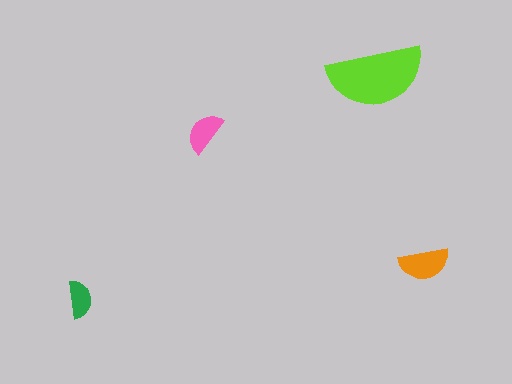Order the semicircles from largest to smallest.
the lime one, the orange one, the pink one, the green one.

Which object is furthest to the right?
The orange semicircle is rightmost.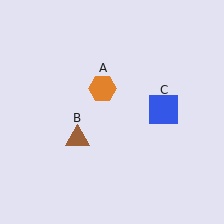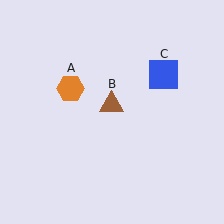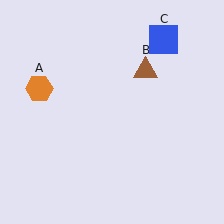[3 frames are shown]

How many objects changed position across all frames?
3 objects changed position: orange hexagon (object A), brown triangle (object B), blue square (object C).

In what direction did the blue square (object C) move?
The blue square (object C) moved up.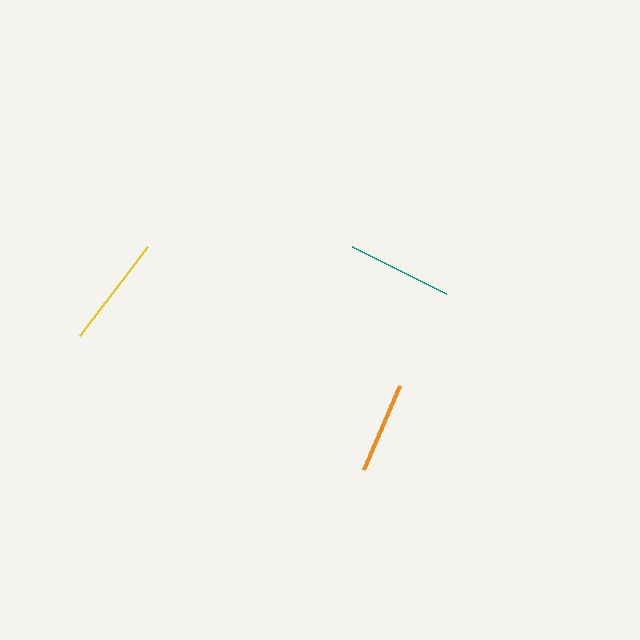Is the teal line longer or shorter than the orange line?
The teal line is longer than the orange line.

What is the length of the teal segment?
The teal segment is approximately 105 pixels long.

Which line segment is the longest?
The yellow line is the longest at approximately 112 pixels.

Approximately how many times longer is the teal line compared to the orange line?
The teal line is approximately 1.2 times the length of the orange line.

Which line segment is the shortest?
The orange line is the shortest at approximately 91 pixels.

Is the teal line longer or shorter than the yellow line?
The yellow line is longer than the teal line.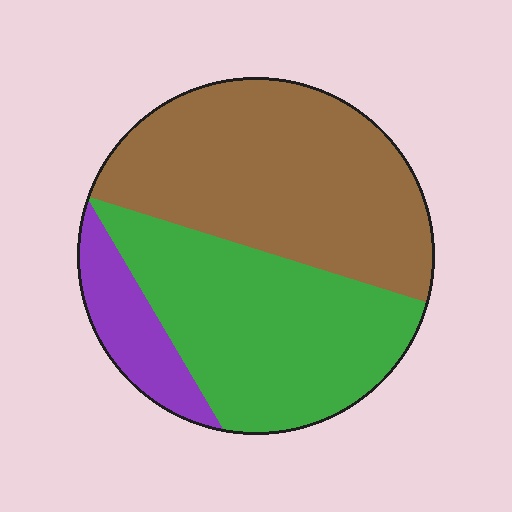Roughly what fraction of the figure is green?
Green takes up about two fifths (2/5) of the figure.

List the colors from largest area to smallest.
From largest to smallest: brown, green, purple.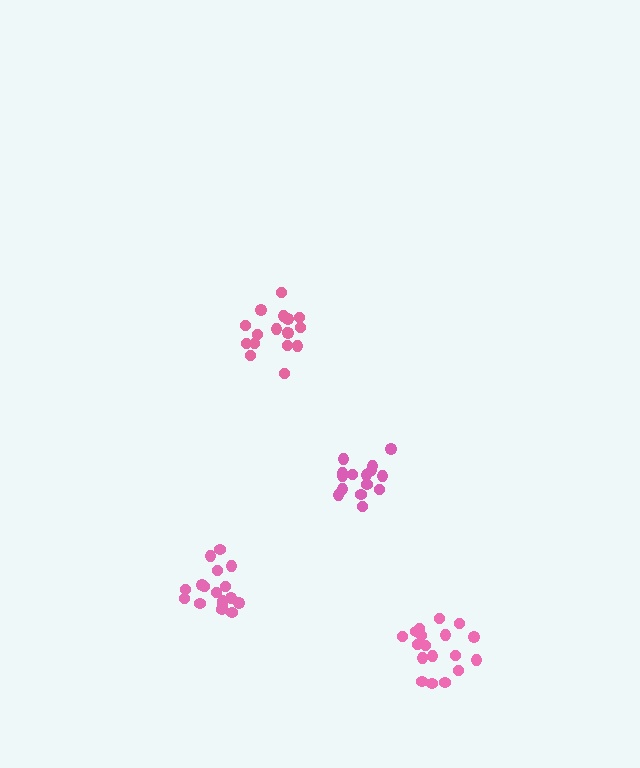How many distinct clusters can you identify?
There are 4 distinct clusters.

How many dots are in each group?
Group 1: 18 dots, Group 2: 17 dots, Group 3: 15 dots, Group 4: 17 dots (67 total).